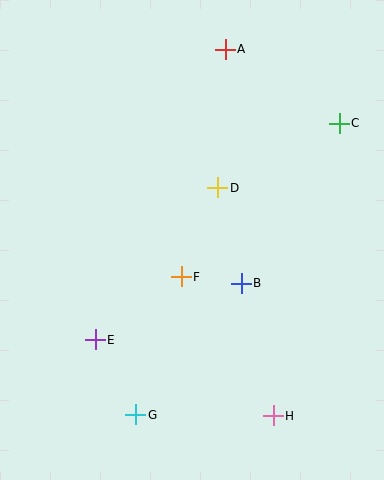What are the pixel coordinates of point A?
Point A is at (225, 49).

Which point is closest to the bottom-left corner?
Point G is closest to the bottom-left corner.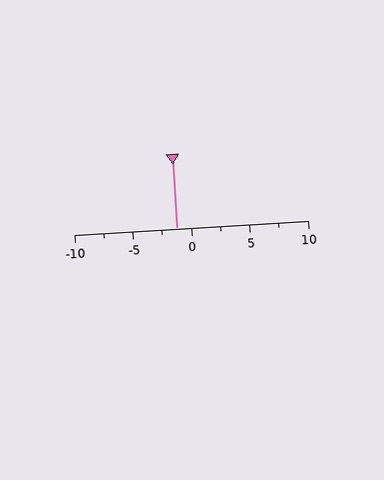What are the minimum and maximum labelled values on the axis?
The axis runs from -10 to 10.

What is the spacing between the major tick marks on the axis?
The major ticks are spaced 5 apart.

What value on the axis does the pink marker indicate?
The marker indicates approximately -1.2.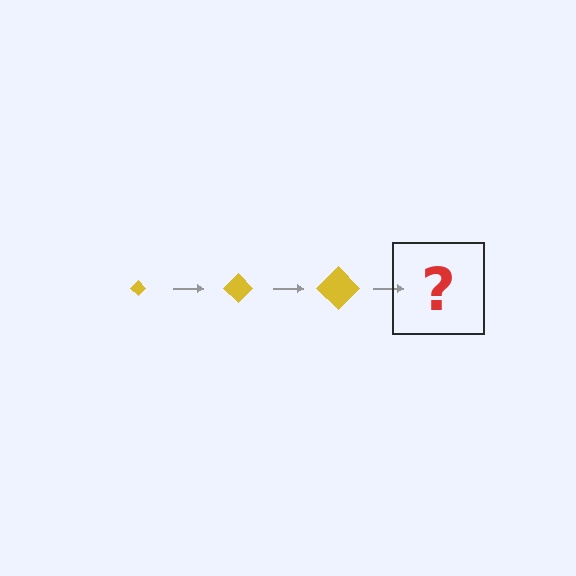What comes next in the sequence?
The next element should be a yellow diamond, larger than the previous one.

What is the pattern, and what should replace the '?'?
The pattern is that the diamond gets progressively larger each step. The '?' should be a yellow diamond, larger than the previous one.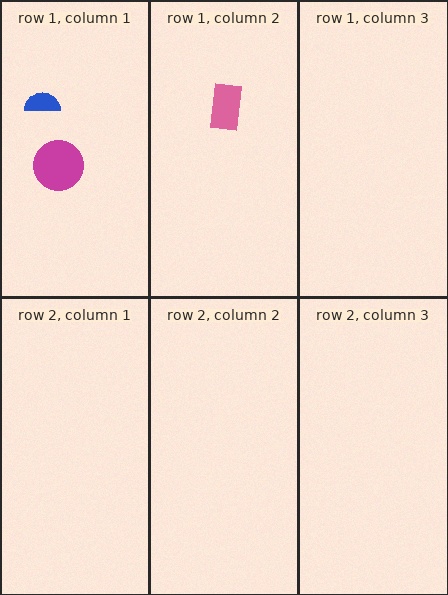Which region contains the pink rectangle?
The row 1, column 2 region.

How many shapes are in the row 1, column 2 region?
1.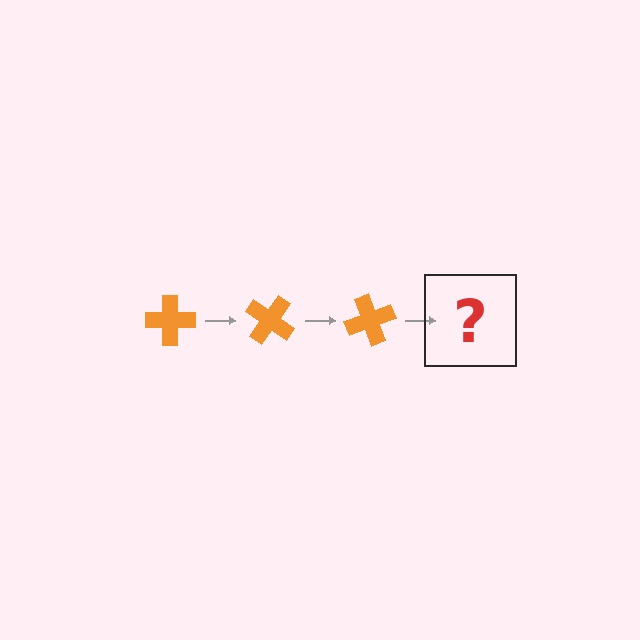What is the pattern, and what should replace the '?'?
The pattern is that the cross rotates 35 degrees each step. The '?' should be an orange cross rotated 105 degrees.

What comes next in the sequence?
The next element should be an orange cross rotated 105 degrees.